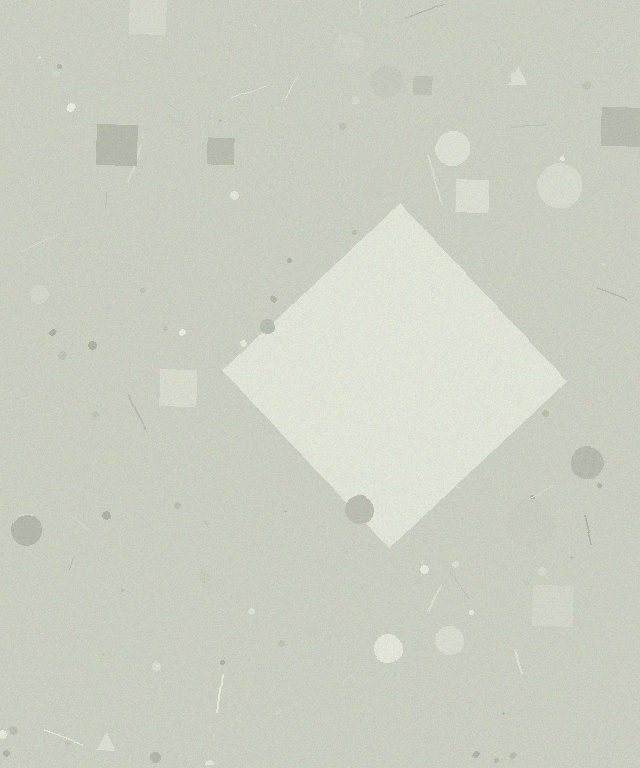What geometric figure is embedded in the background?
A diamond is embedded in the background.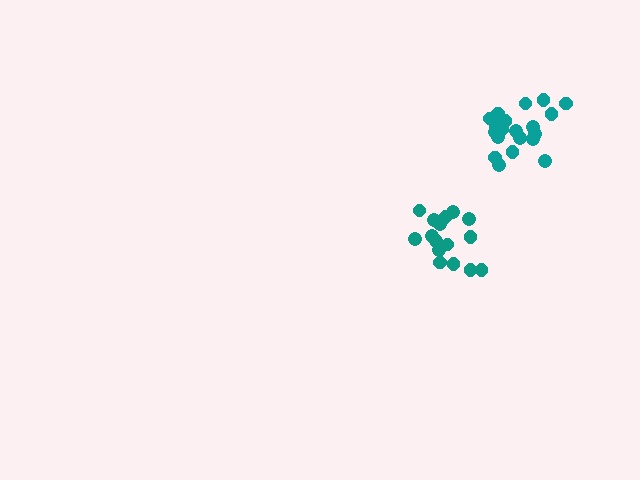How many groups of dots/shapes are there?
There are 2 groups.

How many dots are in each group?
Group 1: 20 dots, Group 2: 16 dots (36 total).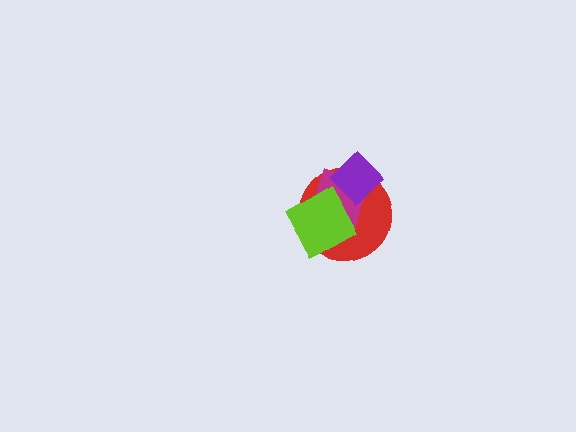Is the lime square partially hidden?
No, no other shape covers it.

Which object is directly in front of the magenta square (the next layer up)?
The lime square is directly in front of the magenta square.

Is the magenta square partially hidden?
Yes, it is partially covered by another shape.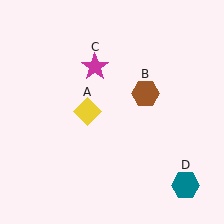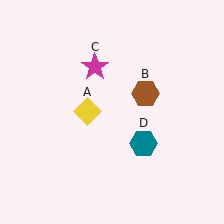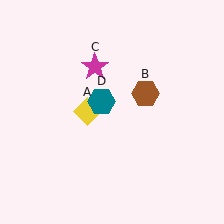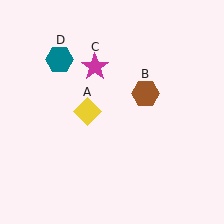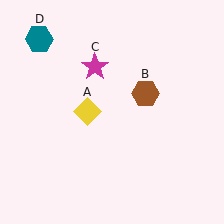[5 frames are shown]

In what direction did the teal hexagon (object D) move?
The teal hexagon (object D) moved up and to the left.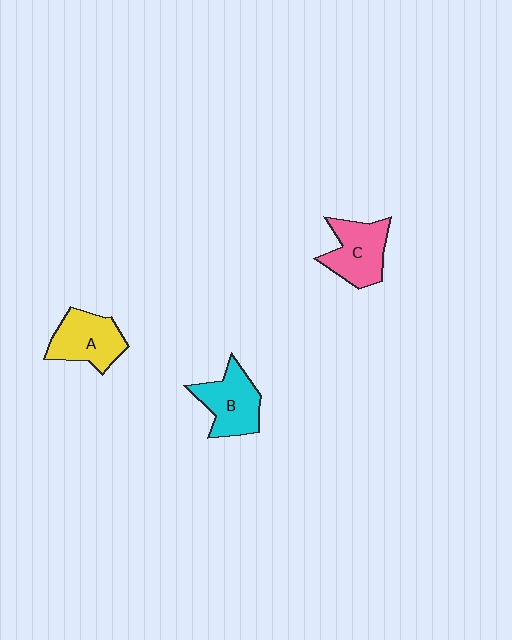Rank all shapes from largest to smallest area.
From largest to smallest: C (pink), B (cyan), A (yellow).